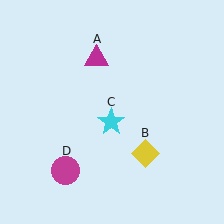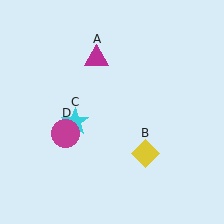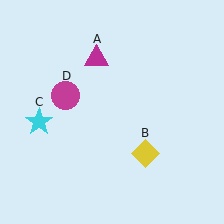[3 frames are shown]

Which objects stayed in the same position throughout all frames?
Magenta triangle (object A) and yellow diamond (object B) remained stationary.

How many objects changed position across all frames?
2 objects changed position: cyan star (object C), magenta circle (object D).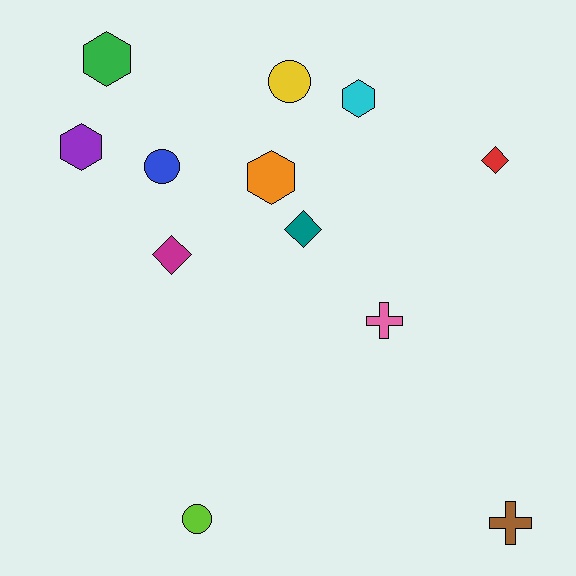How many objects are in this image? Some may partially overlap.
There are 12 objects.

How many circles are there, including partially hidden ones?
There are 3 circles.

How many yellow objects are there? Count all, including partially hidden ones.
There is 1 yellow object.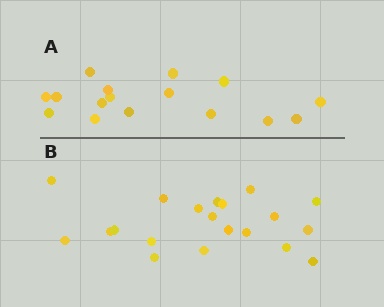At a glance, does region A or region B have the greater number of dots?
Region B (the bottom region) has more dots.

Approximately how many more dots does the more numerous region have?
Region B has about 4 more dots than region A.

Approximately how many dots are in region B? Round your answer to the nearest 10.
About 20 dots.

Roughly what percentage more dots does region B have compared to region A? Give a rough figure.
About 25% more.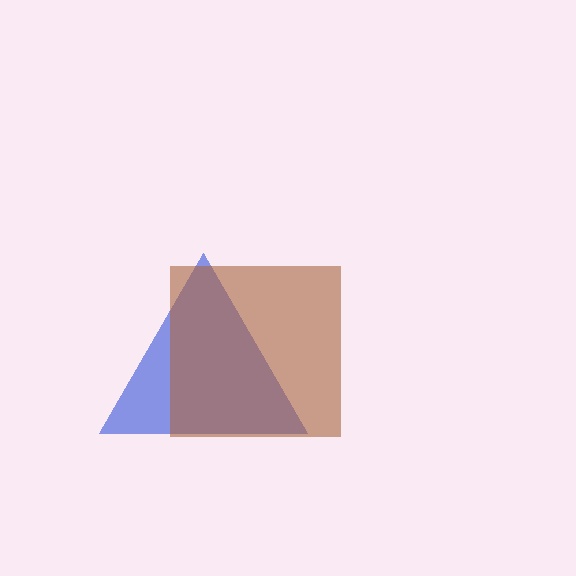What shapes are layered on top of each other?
The layered shapes are: a blue triangle, a brown square.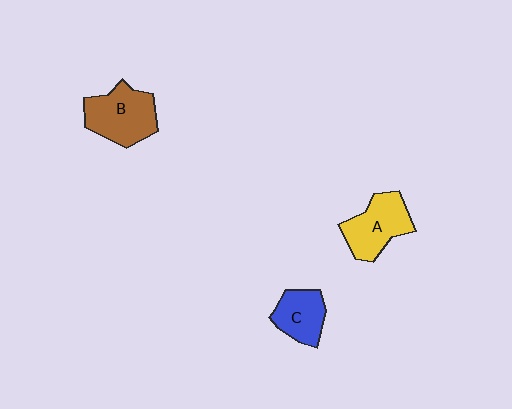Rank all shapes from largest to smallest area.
From largest to smallest: B (brown), A (yellow), C (blue).